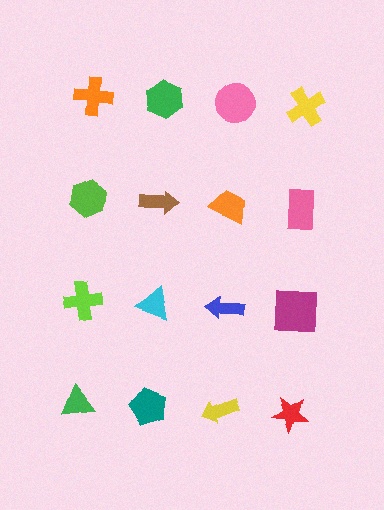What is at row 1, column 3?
A pink circle.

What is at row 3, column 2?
A cyan triangle.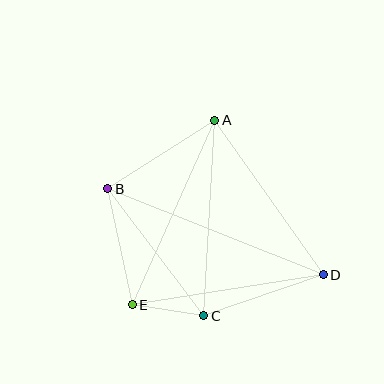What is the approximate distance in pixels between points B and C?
The distance between B and C is approximately 159 pixels.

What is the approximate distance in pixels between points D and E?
The distance between D and E is approximately 193 pixels.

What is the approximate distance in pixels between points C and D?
The distance between C and D is approximately 126 pixels.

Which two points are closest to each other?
Points C and E are closest to each other.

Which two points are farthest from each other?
Points B and D are farthest from each other.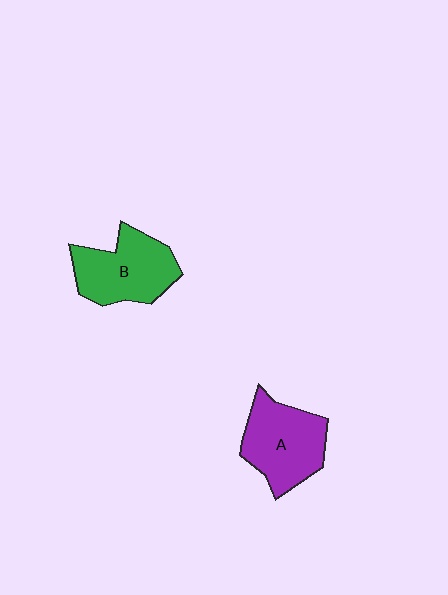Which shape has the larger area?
Shape A (purple).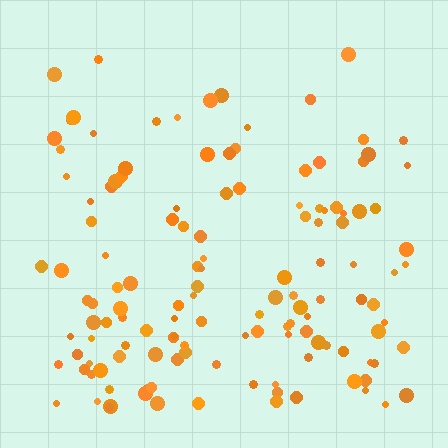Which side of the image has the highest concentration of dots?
The bottom.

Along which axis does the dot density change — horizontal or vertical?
Vertical.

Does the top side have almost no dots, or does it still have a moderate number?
Still a moderate number, just noticeably fewer than the bottom.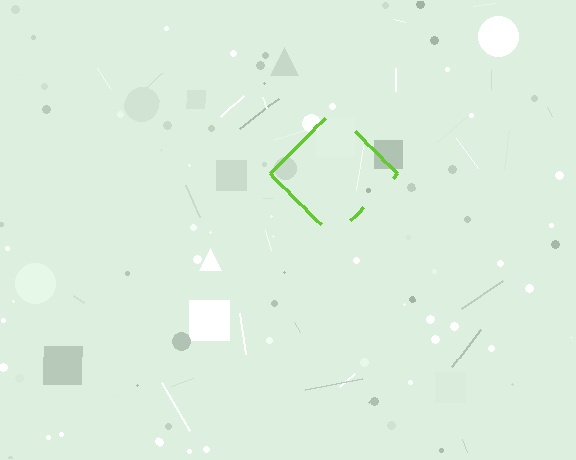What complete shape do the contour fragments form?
The contour fragments form a diamond.